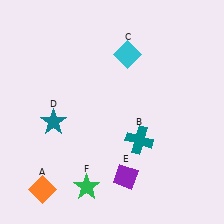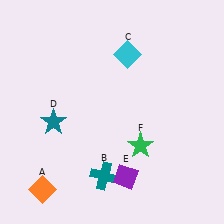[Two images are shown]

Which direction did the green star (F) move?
The green star (F) moved right.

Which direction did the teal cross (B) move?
The teal cross (B) moved down.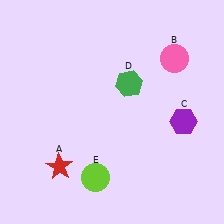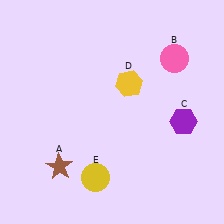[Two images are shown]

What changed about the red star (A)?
In Image 1, A is red. In Image 2, it changed to brown.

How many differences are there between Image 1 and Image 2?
There are 3 differences between the two images.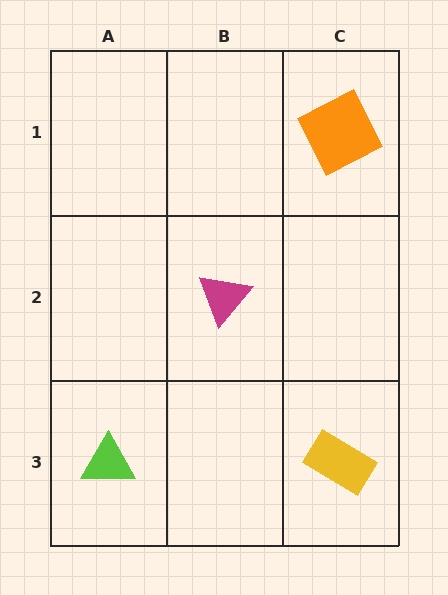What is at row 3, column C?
A yellow rectangle.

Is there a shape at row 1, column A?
No, that cell is empty.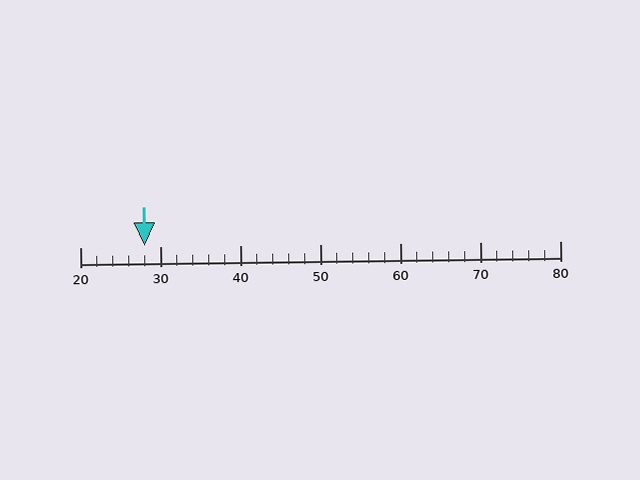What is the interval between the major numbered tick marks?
The major tick marks are spaced 10 units apart.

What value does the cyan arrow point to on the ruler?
The cyan arrow points to approximately 28.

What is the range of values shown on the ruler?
The ruler shows values from 20 to 80.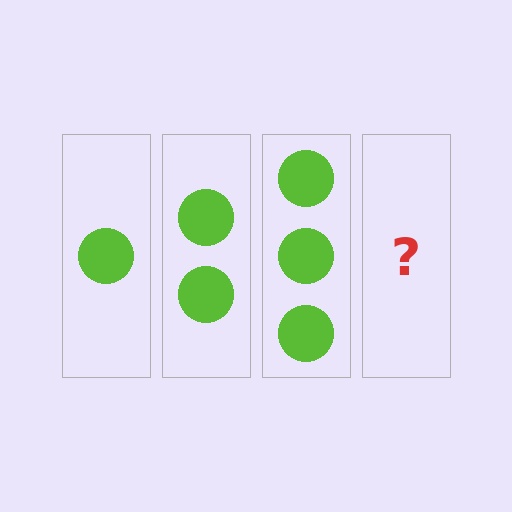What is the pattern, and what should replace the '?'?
The pattern is that each step adds one more circle. The '?' should be 4 circles.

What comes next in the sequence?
The next element should be 4 circles.